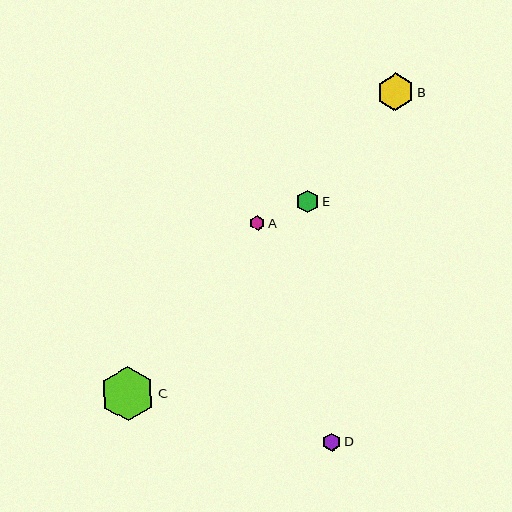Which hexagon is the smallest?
Hexagon A is the smallest with a size of approximately 15 pixels.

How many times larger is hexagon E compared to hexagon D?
Hexagon E is approximately 1.2 times the size of hexagon D.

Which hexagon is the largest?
Hexagon C is the largest with a size of approximately 55 pixels.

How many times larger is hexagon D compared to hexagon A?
Hexagon D is approximately 1.2 times the size of hexagon A.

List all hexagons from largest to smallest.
From largest to smallest: C, B, E, D, A.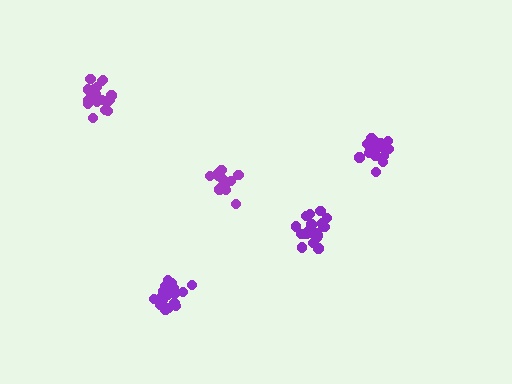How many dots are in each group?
Group 1: 19 dots, Group 2: 18 dots, Group 3: 19 dots, Group 4: 15 dots, Group 5: 18 dots (89 total).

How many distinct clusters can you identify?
There are 5 distinct clusters.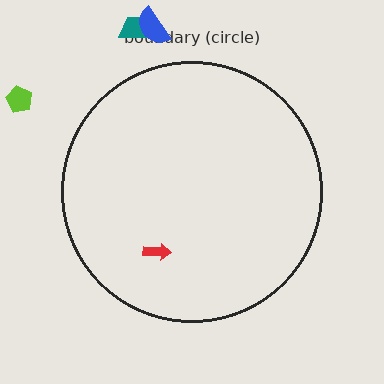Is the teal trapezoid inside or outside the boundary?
Outside.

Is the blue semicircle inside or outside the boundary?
Outside.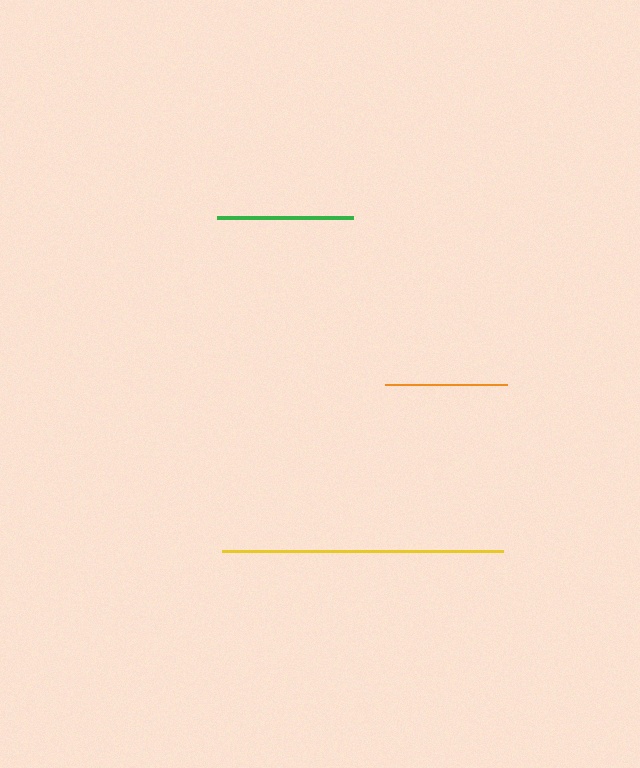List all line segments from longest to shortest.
From longest to shortest: yellow, green, orange.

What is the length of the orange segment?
The orange segment is approximately 122 pixels long.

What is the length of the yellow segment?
The yellow segment is approximately 281 pixels long.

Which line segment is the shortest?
The orange line is the shortest at approximately 122 pixels.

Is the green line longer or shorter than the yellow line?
The yellow line is longer than the green line.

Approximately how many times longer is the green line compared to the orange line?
The green line is approximately 1.1 times the length of the orange line.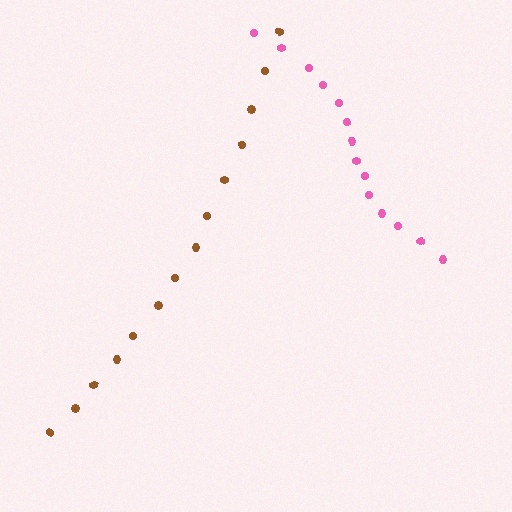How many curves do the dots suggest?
There are 2 distinct paths.